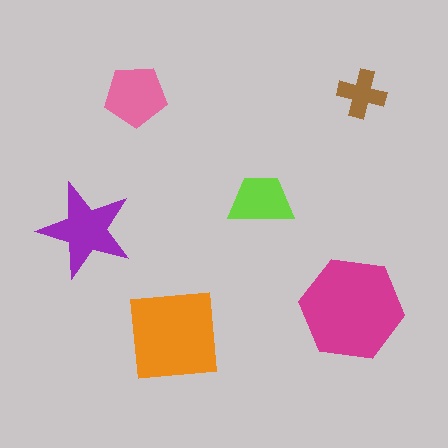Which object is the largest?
The magenta hexagon.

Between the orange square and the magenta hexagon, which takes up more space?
The magenta hexagon.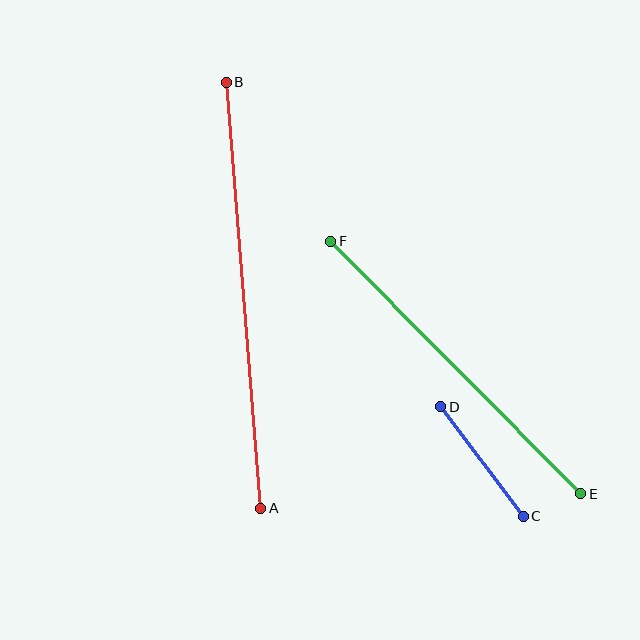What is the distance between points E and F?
The distance is approximately 355 pixels.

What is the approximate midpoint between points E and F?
The midpoint is at approximately (456, 368) pixels.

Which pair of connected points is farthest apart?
Points A and B are farthest apart.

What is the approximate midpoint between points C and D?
The midpoint is at approximately (482, 462) pixels.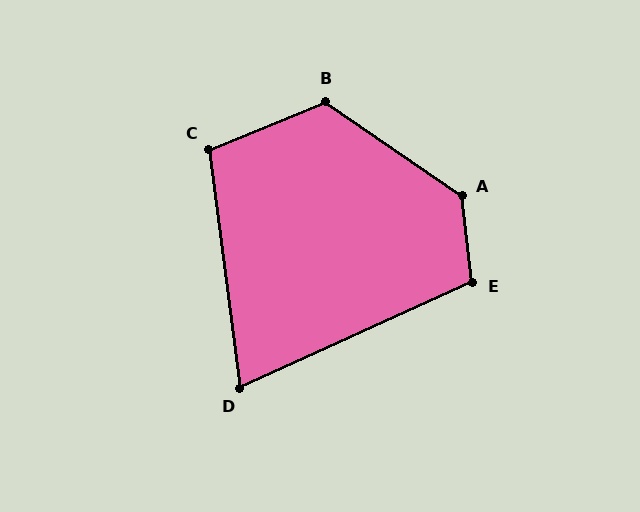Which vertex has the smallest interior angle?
D, at approximately 73 degrees.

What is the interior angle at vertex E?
Approximately 108 degrees (obtuse).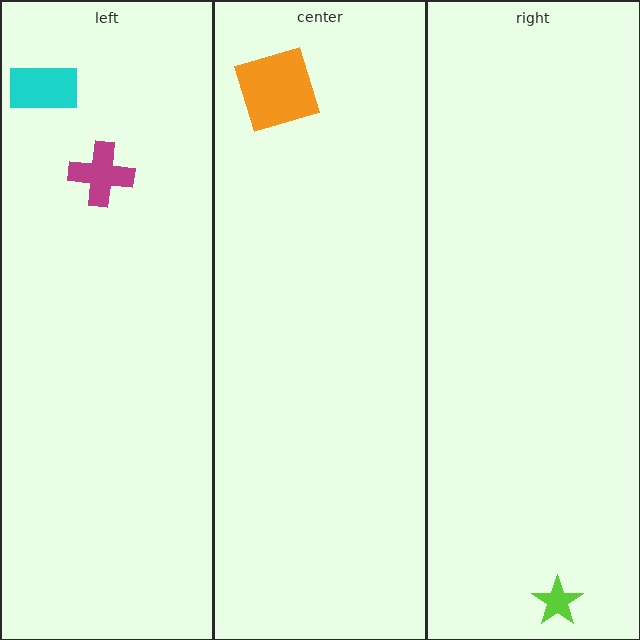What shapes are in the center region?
The orange square.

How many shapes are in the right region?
1.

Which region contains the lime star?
The right region.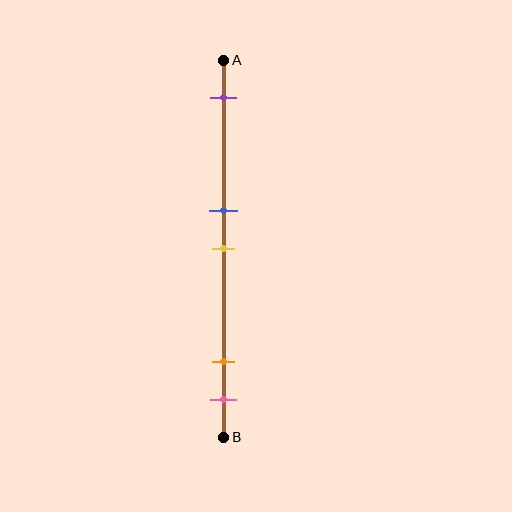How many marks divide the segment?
There are 5 marks dividing the segment.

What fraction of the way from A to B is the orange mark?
The orange mark is approximately 80% (0.8) of the way from A to B.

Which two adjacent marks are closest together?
The blue and yellow marks are the closest adjacent pair.